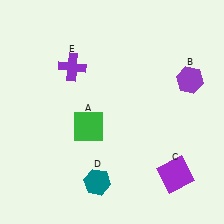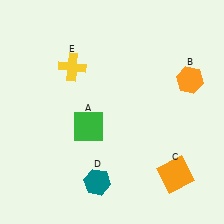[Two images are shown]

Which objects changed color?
B changed from purple to orange. C changed from purple to orange. E changed from purple to yellow.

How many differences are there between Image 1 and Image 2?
There are 3 differences between the two images.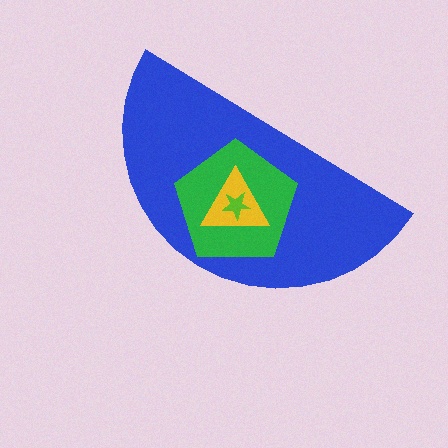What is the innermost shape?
The lime star.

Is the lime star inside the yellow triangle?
Yes.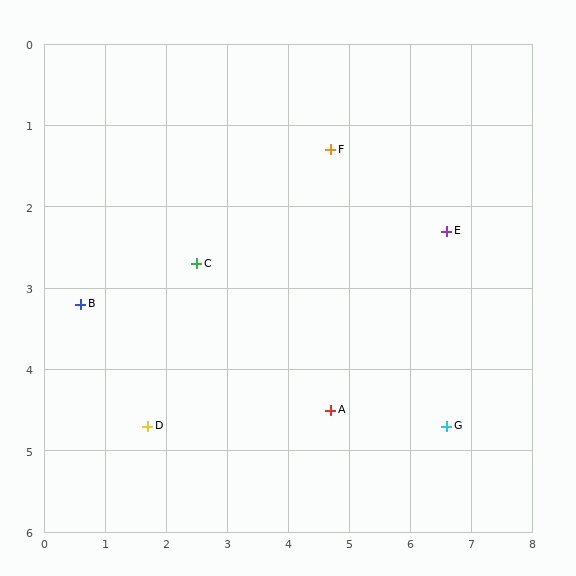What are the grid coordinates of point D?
Point D is at approximately (1.7, 4.7).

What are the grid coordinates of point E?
Point E is at approximately (6.6, 2.3).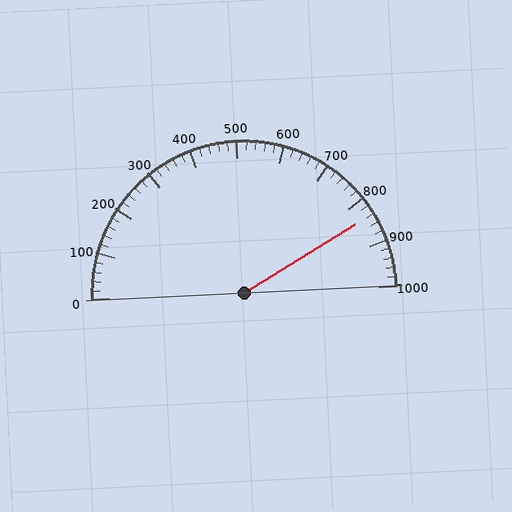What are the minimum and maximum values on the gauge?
The gauge ranges from 0 to 1000.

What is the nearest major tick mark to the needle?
The nearest major tick mark is 800.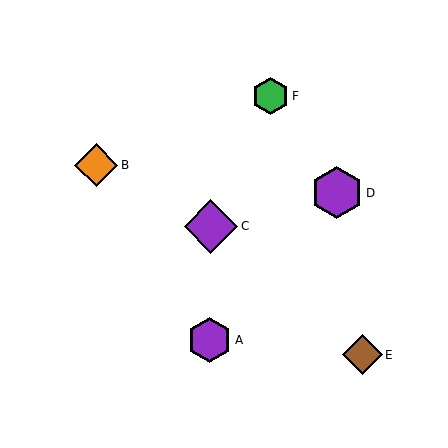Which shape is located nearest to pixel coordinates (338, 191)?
The purple hexagon (labeled D) at (337, 193) is nearest to that location.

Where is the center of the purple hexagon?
The center of the purple hexagon is at (210, 340).